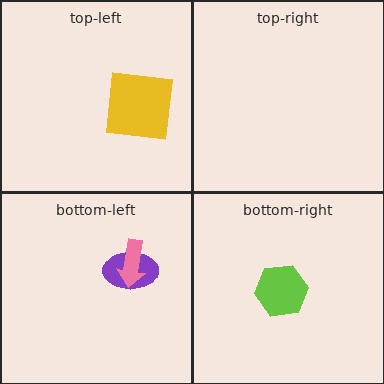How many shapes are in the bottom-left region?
2.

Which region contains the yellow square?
The top-left region.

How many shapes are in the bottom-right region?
1.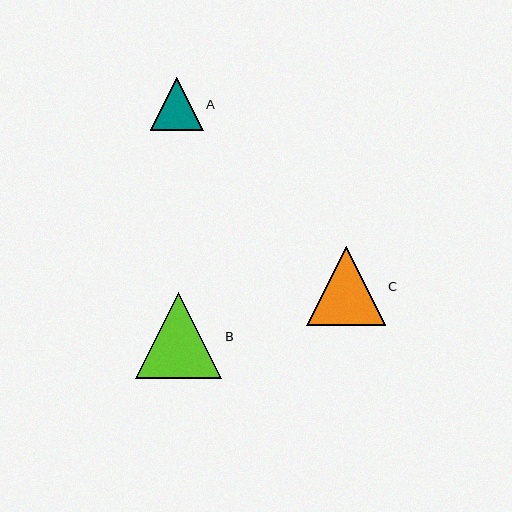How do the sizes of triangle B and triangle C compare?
Triangle B and triangle C are approximately the same size.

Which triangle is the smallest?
Triangle A is the smallest with a size of approximately 52 pixels.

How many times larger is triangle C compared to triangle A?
Triangle C is approximately 1.5 times the size of triangle A.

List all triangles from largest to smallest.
From largest to smallest: B, C, A.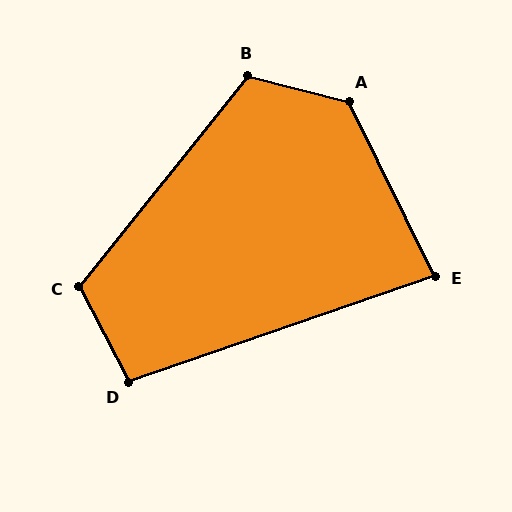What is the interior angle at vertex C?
Approximately 114 degrees (obtuse).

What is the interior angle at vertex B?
Approximately 115 degrees (obtuse).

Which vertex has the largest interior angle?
A, at approximately 130 degrees.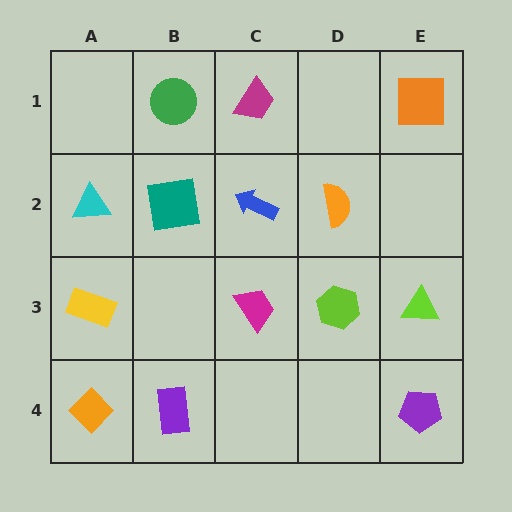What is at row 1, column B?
A green circle.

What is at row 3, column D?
A lime hexagon.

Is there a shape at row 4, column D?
No, that cell is empty.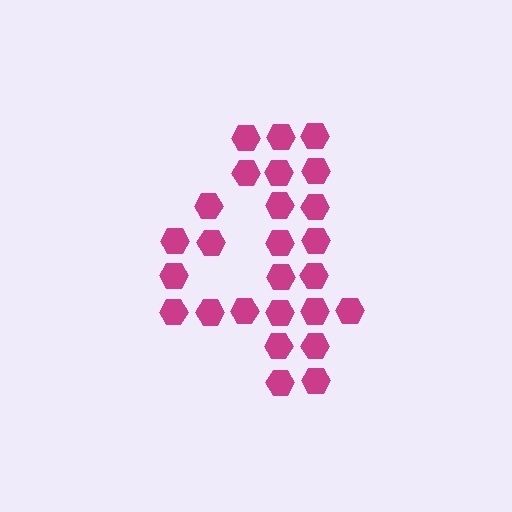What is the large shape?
The large shape is the digit 4.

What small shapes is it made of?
It is made of small hexagons.